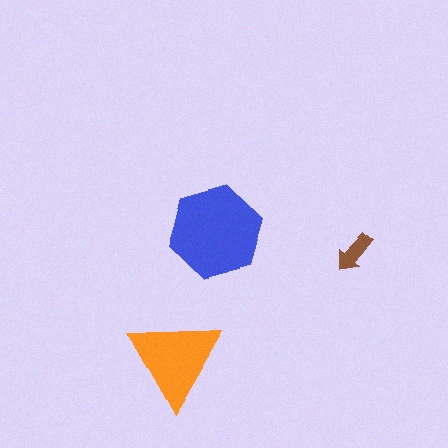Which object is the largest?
The blue hexagon.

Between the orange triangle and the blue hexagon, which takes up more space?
The blue hexagon.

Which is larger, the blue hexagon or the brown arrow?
The blue hexagon.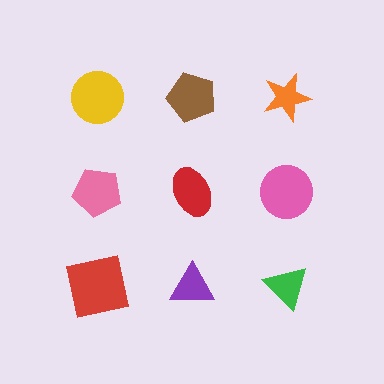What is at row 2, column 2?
A red ellipse.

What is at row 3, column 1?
A red square.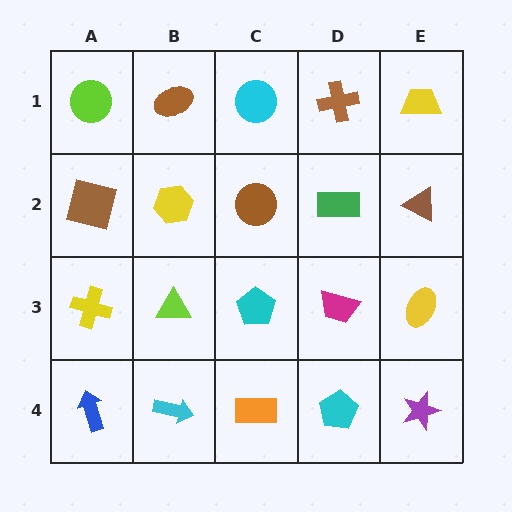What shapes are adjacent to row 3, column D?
A green rectangle (row 2, column D), a cyan pentagon (row 4, column D), a cyan pentagon (row 3, column C), a yellow ellipse (row 3, column E).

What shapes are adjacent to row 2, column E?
A yellow trapezoid (row 1, column E), a yellow ellipse (row 3, column E), a green rectangle (row 2, column D).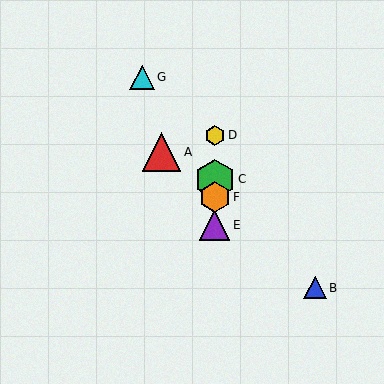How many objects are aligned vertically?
4 objects (C, D, E, F) are aligned vertically.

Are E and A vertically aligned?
No, E is at x≈215 and A is at x≈162.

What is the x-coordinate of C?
Object C is at x≈215.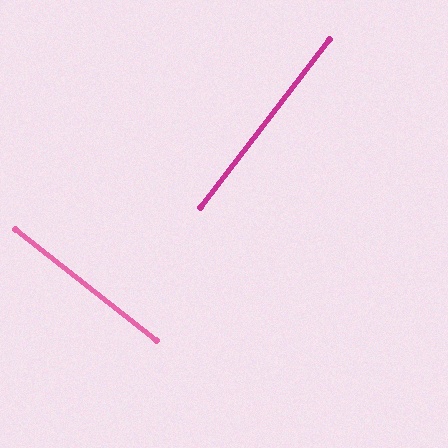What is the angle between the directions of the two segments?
Approximately 89 degrees.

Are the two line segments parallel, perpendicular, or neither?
Perpendicular — they meet at approximately 89°.